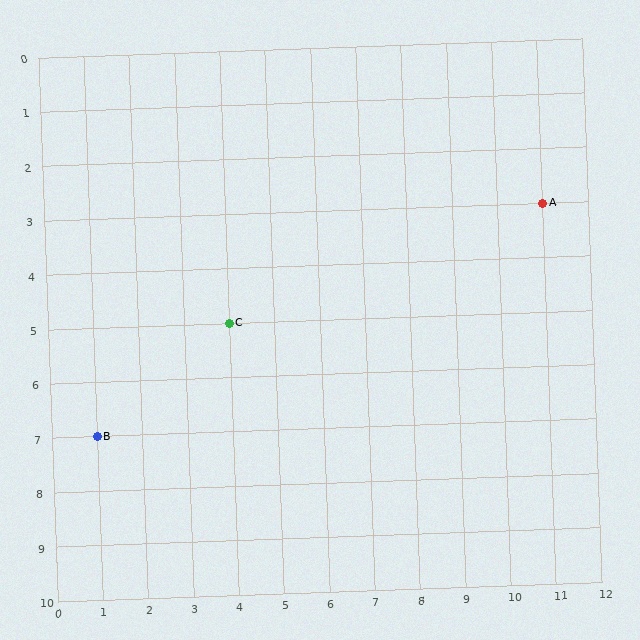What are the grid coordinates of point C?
Point C is at grid coordinates (4, 5).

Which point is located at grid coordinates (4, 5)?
Point C is at (4, 5).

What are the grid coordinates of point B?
Point B is at grid coordinates (1, 7).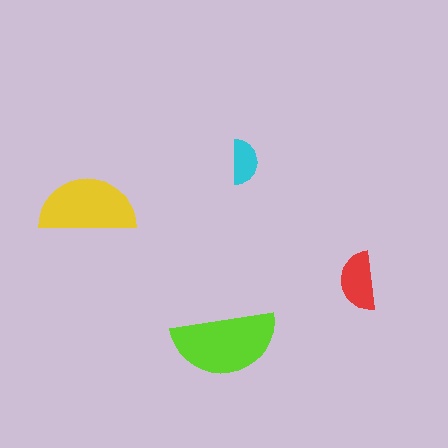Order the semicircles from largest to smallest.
the lime one, the yellow one, the red one, the cyan one.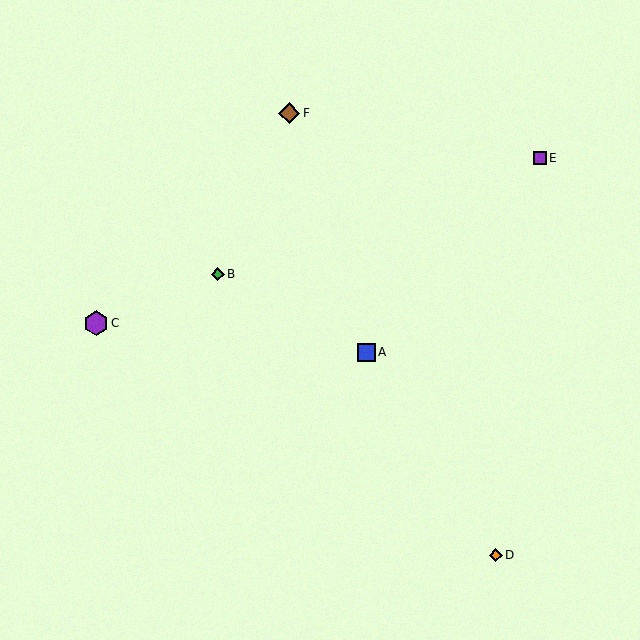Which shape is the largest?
The purple hexagon (labeled C) is the largest.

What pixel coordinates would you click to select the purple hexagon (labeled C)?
Click at (96, 323) to select the purple hexagon C.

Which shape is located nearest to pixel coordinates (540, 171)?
The purple square (labeled E) at (540, 158) is nearest to that location.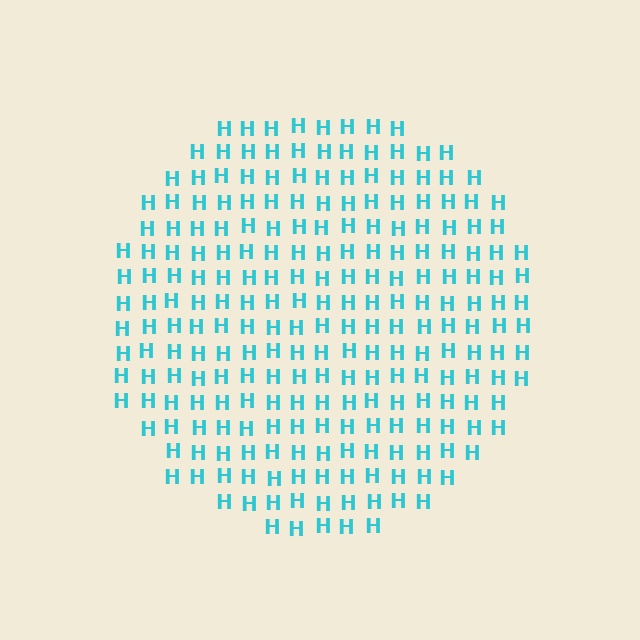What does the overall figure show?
The overall figure shows a circle.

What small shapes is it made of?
It is made of small letter H's.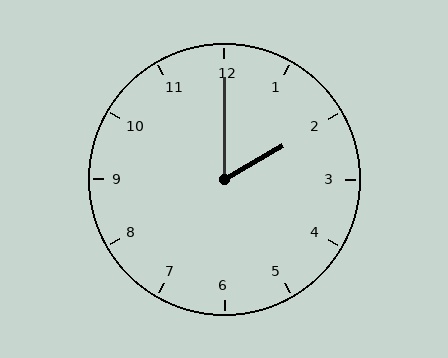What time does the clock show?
2:00.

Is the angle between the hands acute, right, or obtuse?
It is acute.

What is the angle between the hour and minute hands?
Approximately 60 degrees.